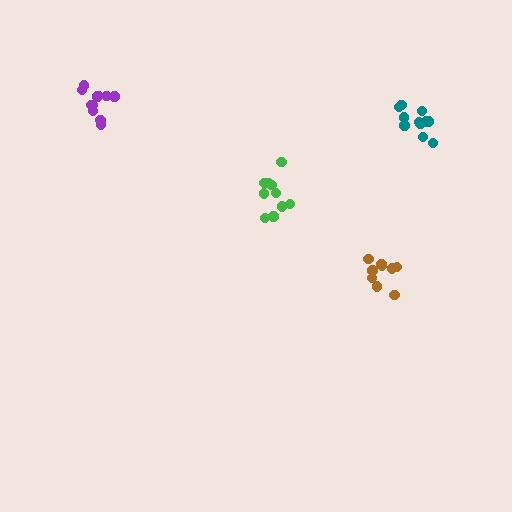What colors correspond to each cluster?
The clusters are colored: teal, green, purple, brown.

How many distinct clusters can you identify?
There are 4 distinct clusters.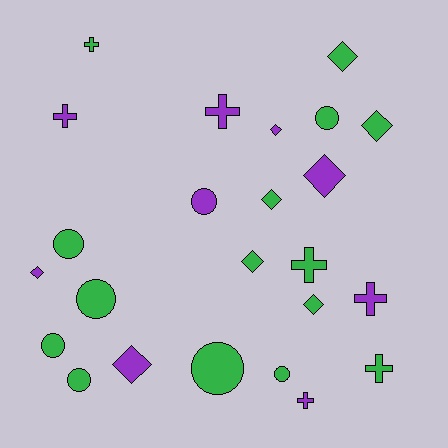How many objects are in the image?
There are 24 objects.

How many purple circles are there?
There is 1 purple circle.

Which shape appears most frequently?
Diamond, with 9 objects.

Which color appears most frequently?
Green, with 15 objects.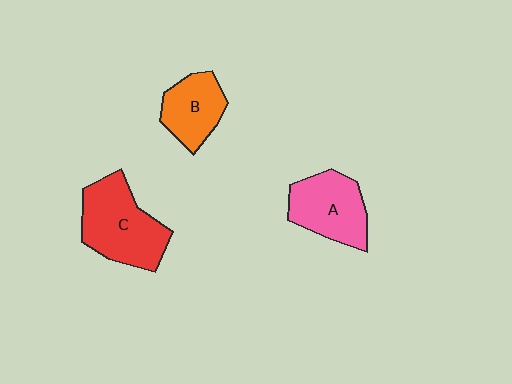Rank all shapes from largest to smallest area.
From largest to smallest: C (red), A (pink), B (orange).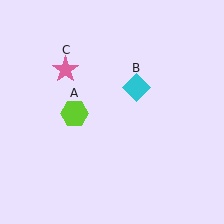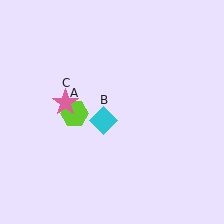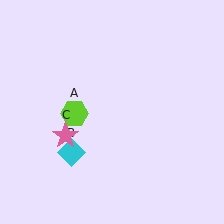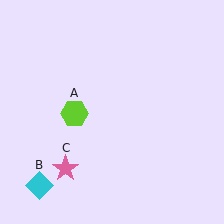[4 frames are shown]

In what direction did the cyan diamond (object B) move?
The cyan diamond (object B) moved down and to the left.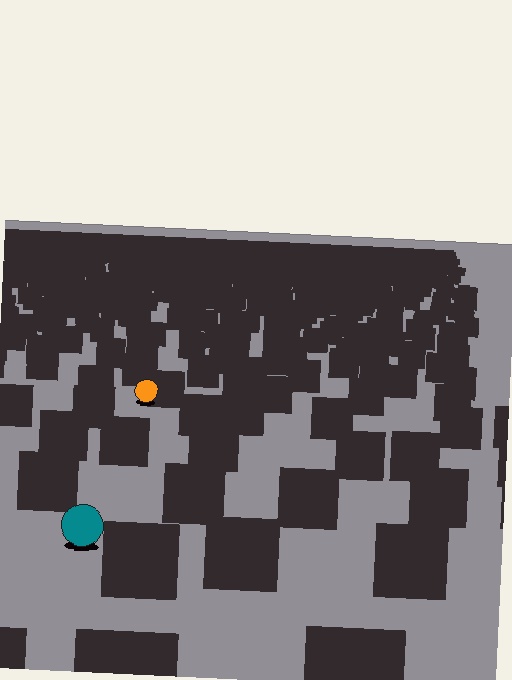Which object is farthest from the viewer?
The orange circle is farthest from the viewer. It appears smaller and the ground texture around it is denser.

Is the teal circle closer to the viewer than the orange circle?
Yes. The teal circle is closer — you can tell from the texture gradient: the ground texture is coarser near it.